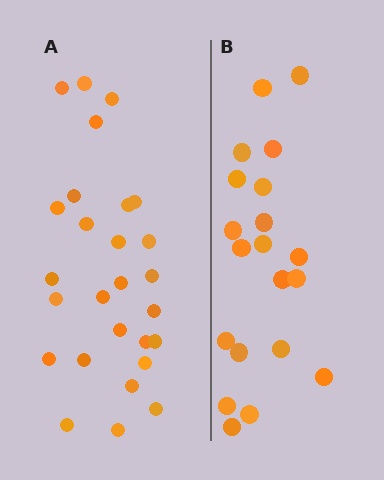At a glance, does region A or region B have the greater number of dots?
Region A (the left region) has more dots.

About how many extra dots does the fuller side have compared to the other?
Region A has roughly 8 or so more dots than region B.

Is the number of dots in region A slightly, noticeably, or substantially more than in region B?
Region A has noticeably more, but not dramatically so. The ratio is roughly 1.4 to 1.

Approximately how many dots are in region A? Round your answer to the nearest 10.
About 30 dots. (The exact count is 27, which rounds to 30.)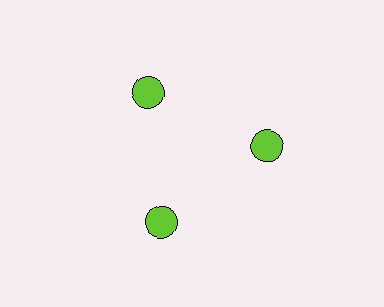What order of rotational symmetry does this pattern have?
This pattern has 3-fold rotational symmetry.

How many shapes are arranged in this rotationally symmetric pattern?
There are 3 shapes, arranged in 3 groups of 1.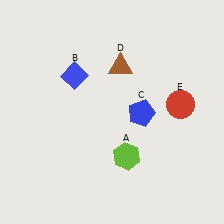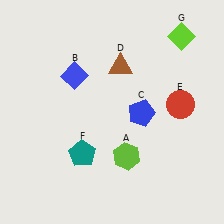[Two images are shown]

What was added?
A teal pentagon (F), a lime diamond (G) were added in Image 2.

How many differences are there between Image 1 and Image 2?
There are 2 differences between the two images.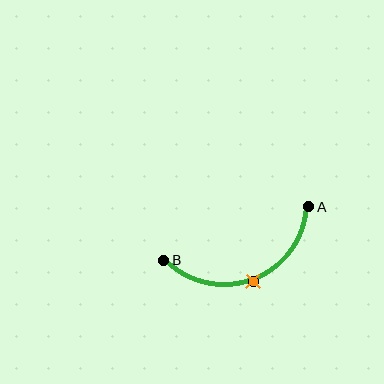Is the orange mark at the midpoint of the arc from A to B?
Yes. The orange mark lies on the arc at equal arc-length from both A and B — it is the arc midpoint.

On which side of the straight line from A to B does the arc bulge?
The arc bulges below the straight line connecting A and B.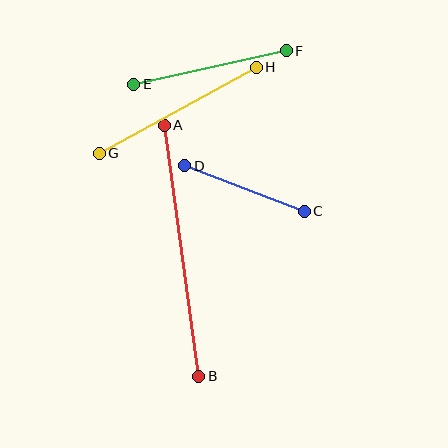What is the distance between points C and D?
The distance is approximately 128 pixels.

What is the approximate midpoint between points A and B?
The midpoint is at approximately (181, 251) pixels.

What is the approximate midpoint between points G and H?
The midpoint is at approximately (178, 110) pixels.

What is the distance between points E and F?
The distance is approximately 156 pixels.